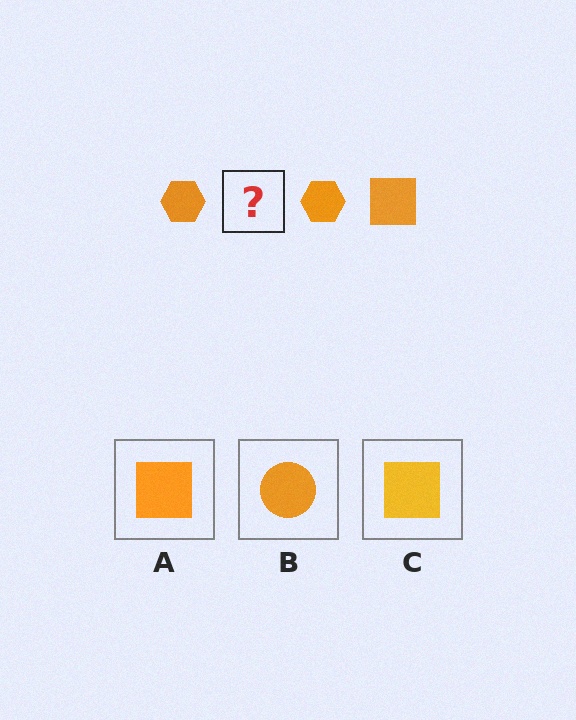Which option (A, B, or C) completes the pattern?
A.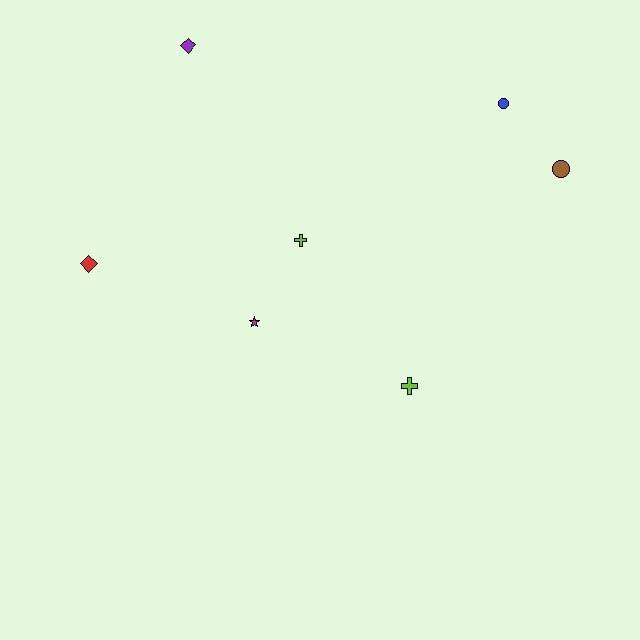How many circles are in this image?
There are 2 circles.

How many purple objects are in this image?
There is 1 purple object.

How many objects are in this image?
There are 7 objects.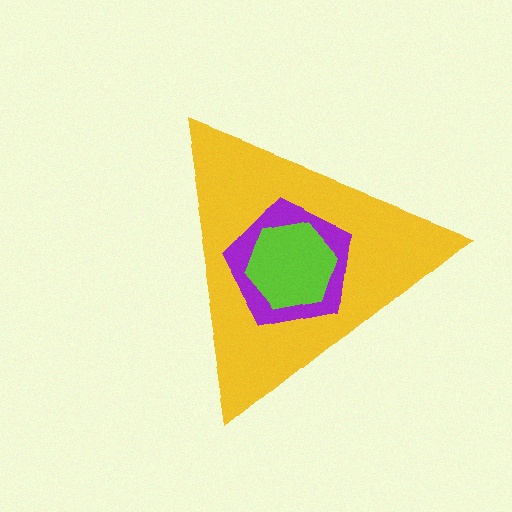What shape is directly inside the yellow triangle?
The purple pentagon.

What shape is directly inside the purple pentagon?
The lime hexagon.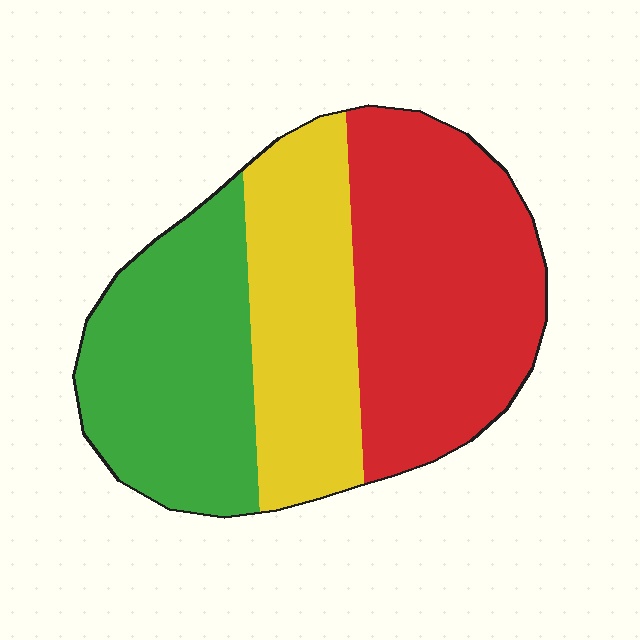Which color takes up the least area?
Yellow, at roughly 30%.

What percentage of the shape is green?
Green covers roughly 30% of the shape.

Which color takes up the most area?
Red, at roughly 40%.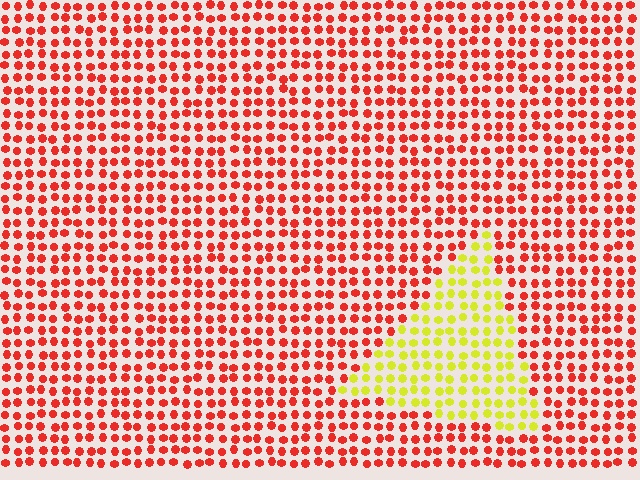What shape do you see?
I see a triangle.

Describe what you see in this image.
The image is filled with small red elements in a uniform arrangement. A triangle-shaped region is visible where the elements are tinted to a slightly different hue, forming a subtle color boundary.